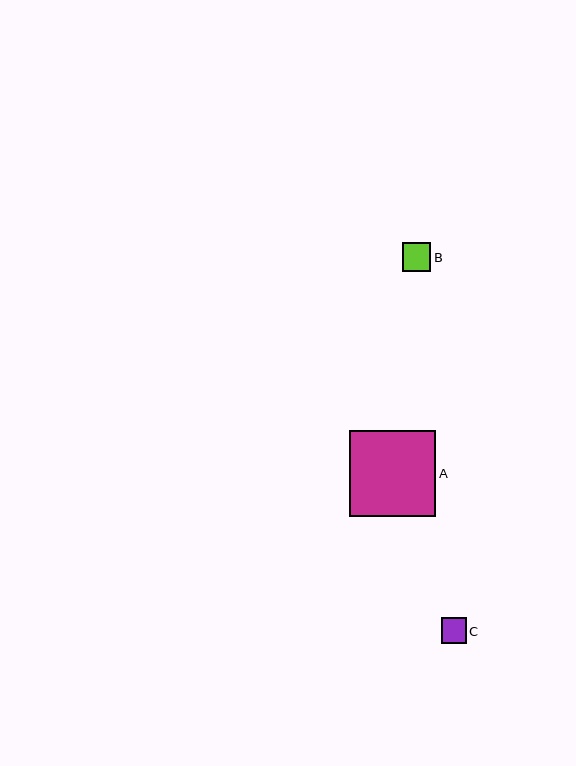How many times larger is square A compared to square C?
Square A is approximately 3.4 times the size of square C.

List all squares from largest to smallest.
From largest to smallest: A, B, C.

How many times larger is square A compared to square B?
Square A is approximately 3.0 times the size of square B.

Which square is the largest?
Square A is the largest with a size of approximately 86 pixels.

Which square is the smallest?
Square C is the smallest with a size of approximately 25 pixels.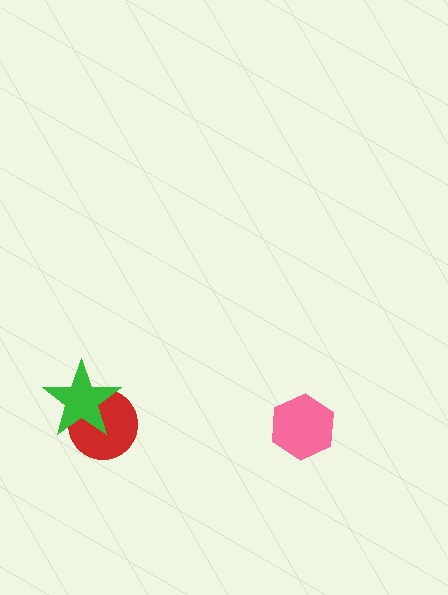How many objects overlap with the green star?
1 object overlaps with the green star.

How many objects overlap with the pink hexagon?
0 objects overlap with the pink hexagon.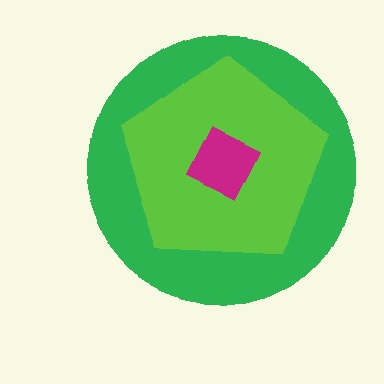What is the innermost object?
The magenta square.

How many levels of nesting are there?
3.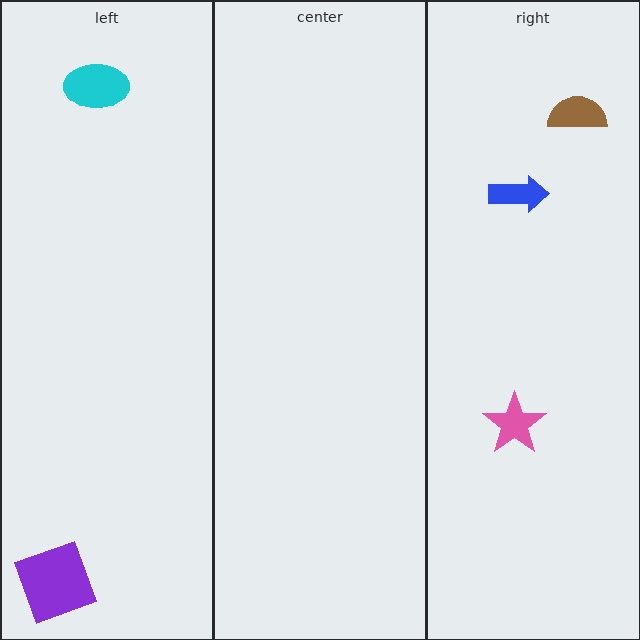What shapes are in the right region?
The pink star, the brown semicircle, the blue arrow.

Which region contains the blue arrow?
The right region.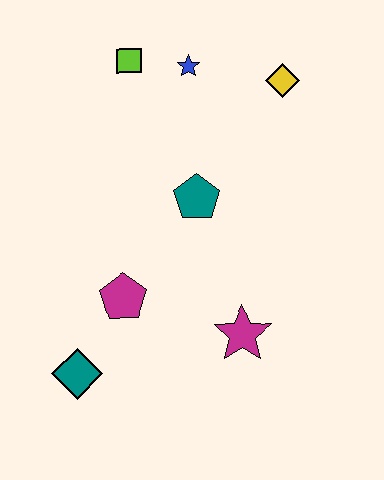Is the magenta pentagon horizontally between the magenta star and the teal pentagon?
No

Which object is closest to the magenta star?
The magenta pentagon is closest to the magenta star.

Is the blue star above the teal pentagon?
Yes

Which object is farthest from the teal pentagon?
The teal diamond is farthest from the teal pentagon.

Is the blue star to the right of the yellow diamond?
No